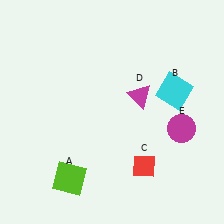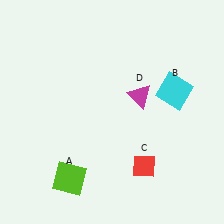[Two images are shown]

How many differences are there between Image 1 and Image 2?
There is 1 difference between the two images.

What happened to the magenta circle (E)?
The magenta circle (E) was removed in Image 2. It was in the bottom-right area of Image 1.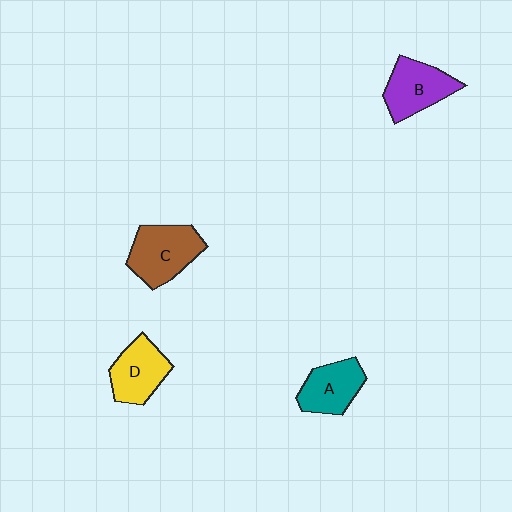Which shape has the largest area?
Shape C (brown).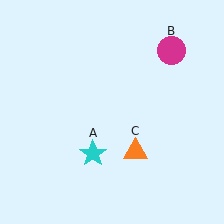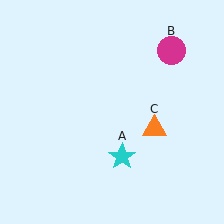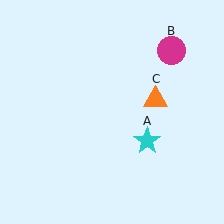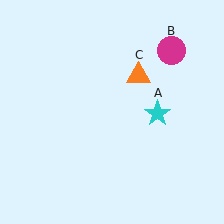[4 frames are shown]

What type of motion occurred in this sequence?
The cyan star (object A), orange triangle (object C) rotated counterclockwise around the center of the scene.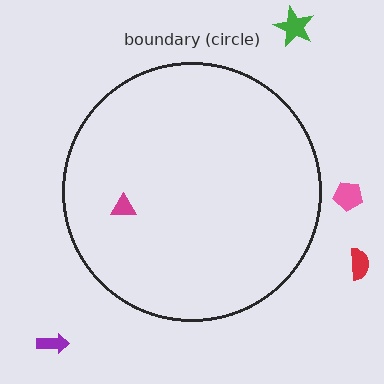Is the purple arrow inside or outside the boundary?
Outside.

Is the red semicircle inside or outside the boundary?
Outside.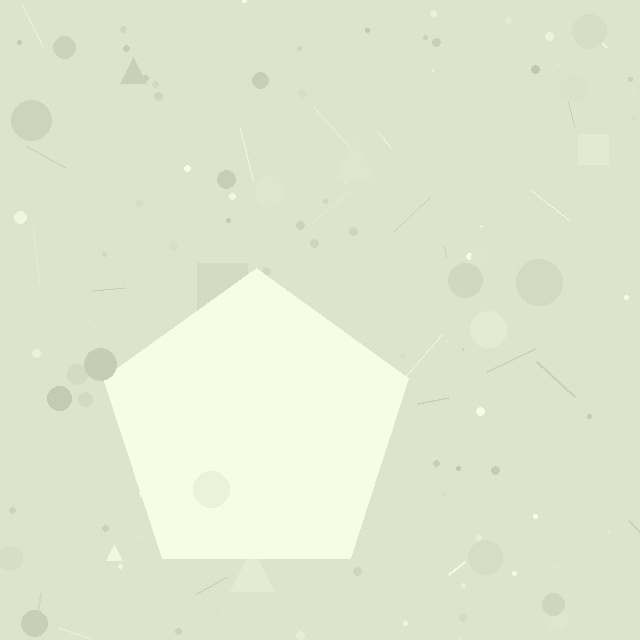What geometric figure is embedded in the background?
A pentagon is embedded in the background.